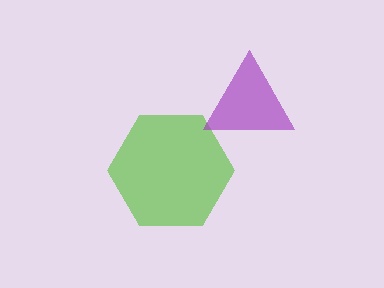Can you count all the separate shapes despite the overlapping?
Yes, there are 2 separate shapes.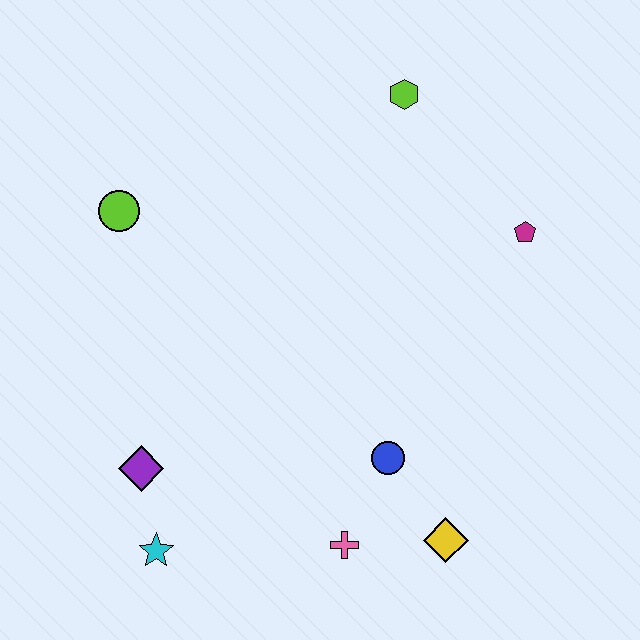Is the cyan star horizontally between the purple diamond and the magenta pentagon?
Yes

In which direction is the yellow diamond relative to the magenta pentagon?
The yellow diamond is below the magenta pentagon.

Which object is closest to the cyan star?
The purple diamond is closest to the cyan star.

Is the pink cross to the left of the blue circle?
Yes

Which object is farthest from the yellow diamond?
The lime circle is farthest from the yellow diamond.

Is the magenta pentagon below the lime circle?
Yes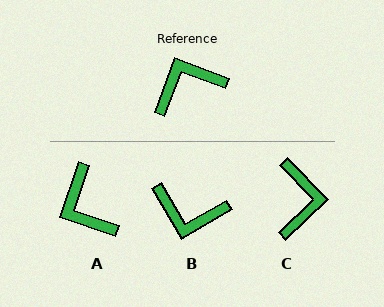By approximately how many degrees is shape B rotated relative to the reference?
Approximately 140 degrees counter-clockwise.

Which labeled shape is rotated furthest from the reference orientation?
B, about 140 degrees away.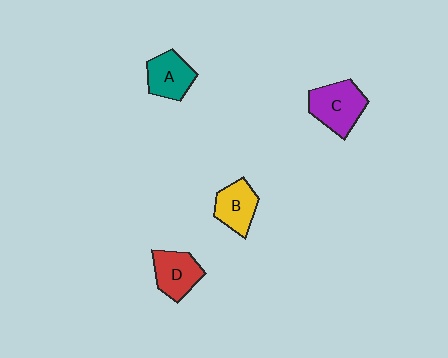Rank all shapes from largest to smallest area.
From largest to smallest: C (purple), D (red), A (teal), B (yellow).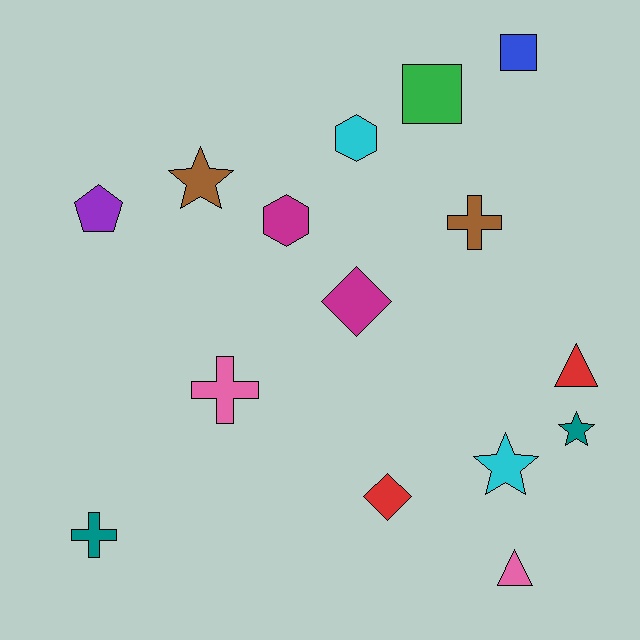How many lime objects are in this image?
There are no lime objects.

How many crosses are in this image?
There are 3 crosses.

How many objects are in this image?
There are 15 objects.